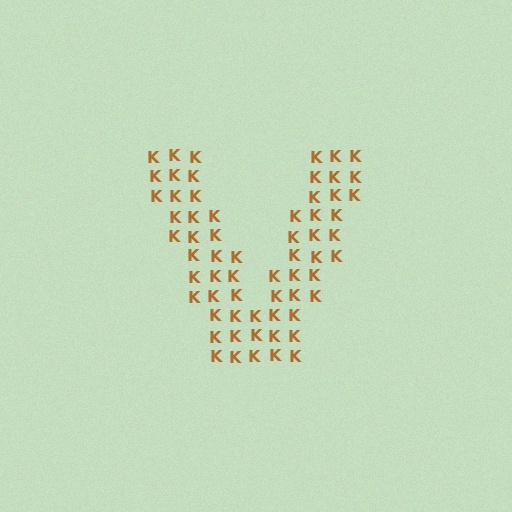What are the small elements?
The small elements are letter K's.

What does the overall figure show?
The overall figure shows the letter V.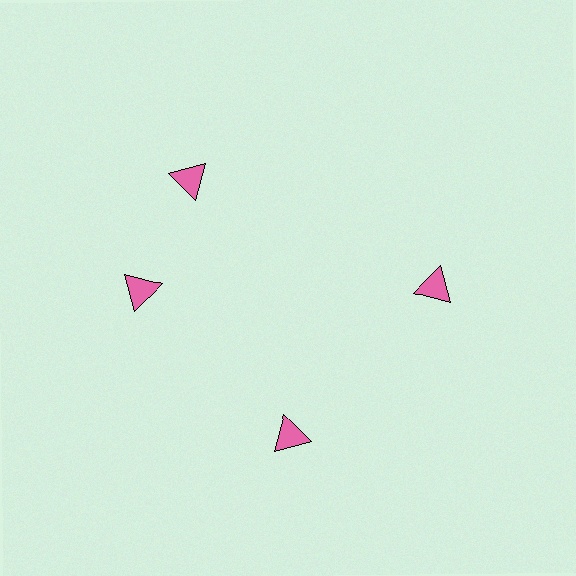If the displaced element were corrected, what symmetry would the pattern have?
It would have 4-fold rotational symmetry — the pattern would map onto itself every 90 degrees.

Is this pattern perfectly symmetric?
No. The 4 pink triangles are arranged in a ring, but one element near the 12 o'clock position is rotated out of alignment along the ring, breaking the 4-fold rotational symmetry.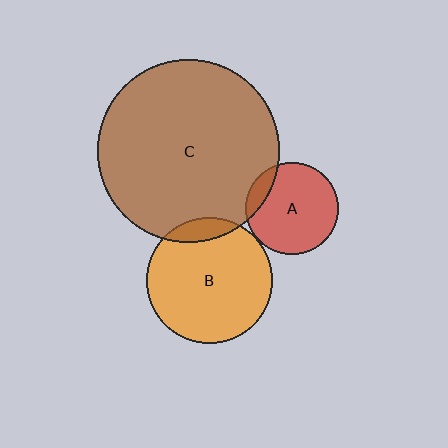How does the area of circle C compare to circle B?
Approximately 2.1 times.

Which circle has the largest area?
Circle C (brown).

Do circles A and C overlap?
Yes.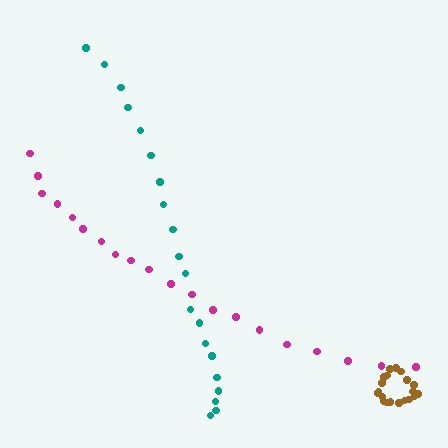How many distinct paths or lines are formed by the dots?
There are 3 distinct paths.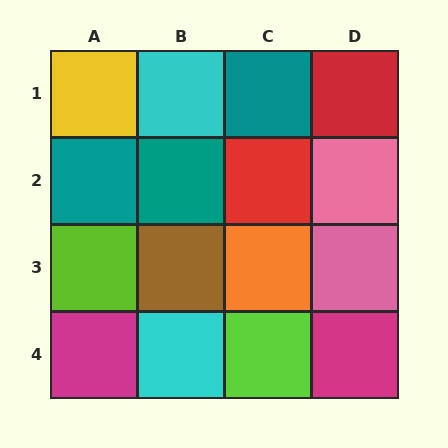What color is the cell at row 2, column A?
Teal.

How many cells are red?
2 cells are red.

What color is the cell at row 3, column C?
Orange.